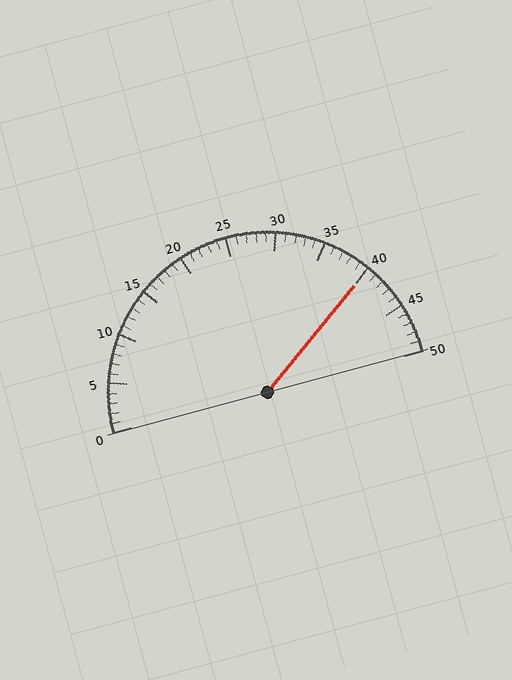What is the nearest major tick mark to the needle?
The nearest major tick mark is 40.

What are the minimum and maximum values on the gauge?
The gauge ranges from 0 to 50.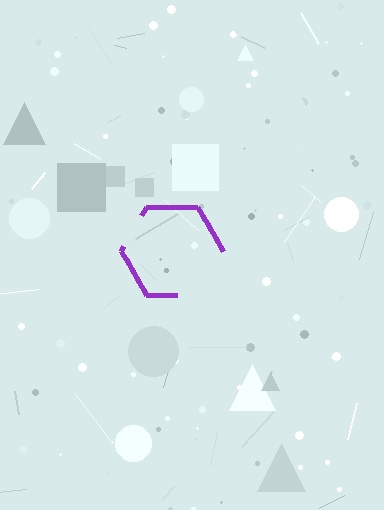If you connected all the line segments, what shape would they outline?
They would outline a hexagon.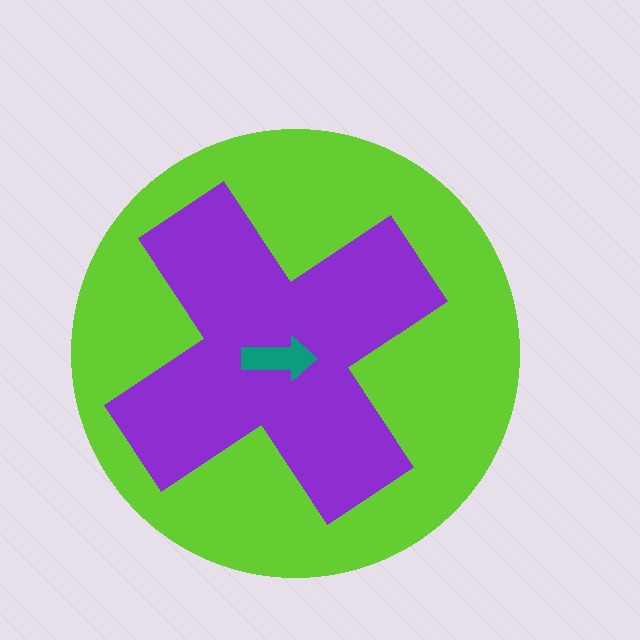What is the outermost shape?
The lime circle.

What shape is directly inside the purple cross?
The teal arrow.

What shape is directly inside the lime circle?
The purple cross.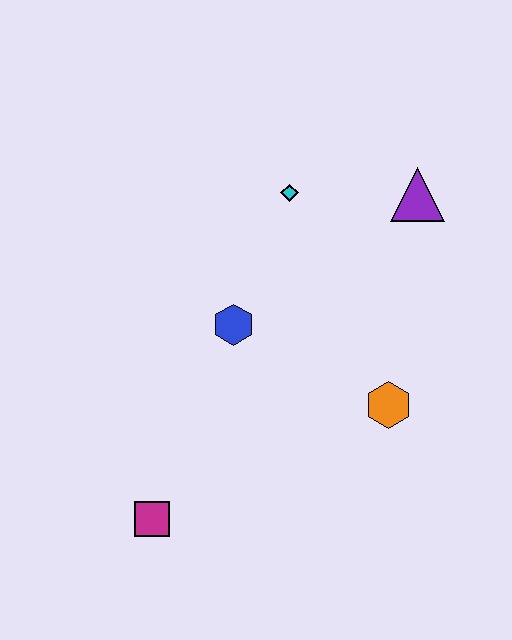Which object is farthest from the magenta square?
The purple triangle is farthest from the magenta square.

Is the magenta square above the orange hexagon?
No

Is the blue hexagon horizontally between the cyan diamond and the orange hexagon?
No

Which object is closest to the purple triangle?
The cyan diamond is closest to the purple triangle.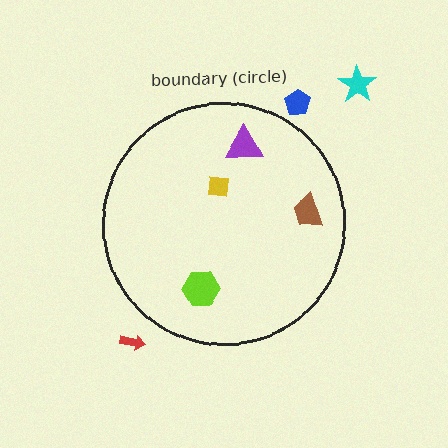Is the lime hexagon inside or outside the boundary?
Inside.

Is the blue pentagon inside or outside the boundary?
Outside.